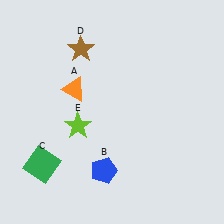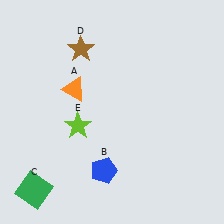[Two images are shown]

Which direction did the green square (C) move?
The green square (C) moved down.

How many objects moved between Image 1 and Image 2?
1 object moved between the two images.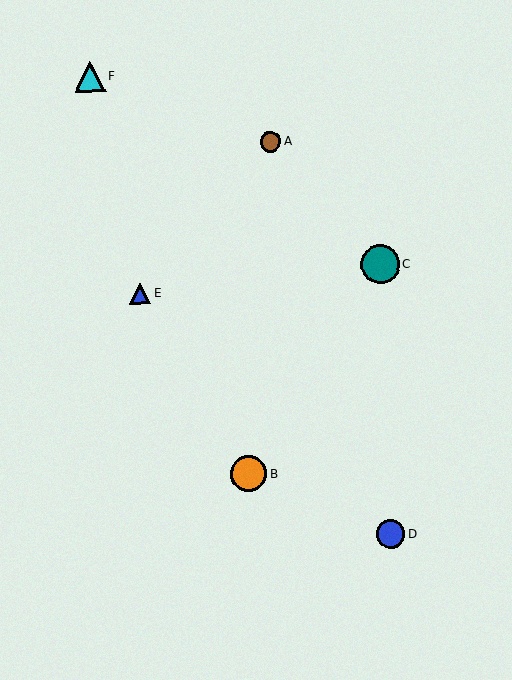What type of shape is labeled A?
Shape A is a brown circle.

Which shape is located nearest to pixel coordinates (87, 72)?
The cyan triangle (labeled F) at (90, 77) is nearest to that location.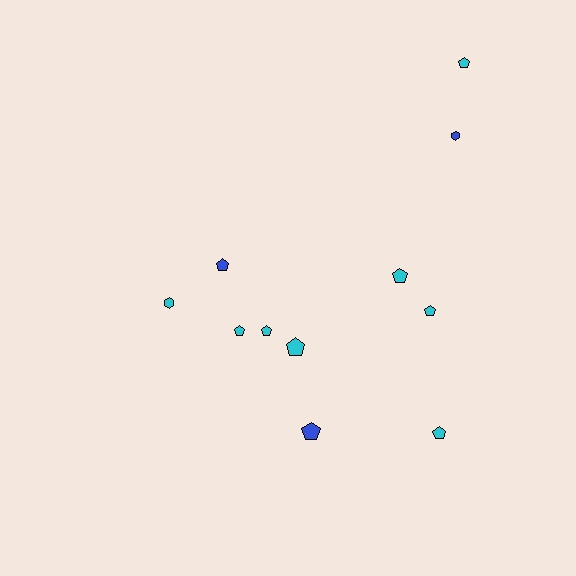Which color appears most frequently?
Cyan, with 8 objects.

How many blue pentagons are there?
There are 2 blue pentagons.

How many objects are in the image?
There are 11 objects.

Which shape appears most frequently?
Pentagon, with 9 objects.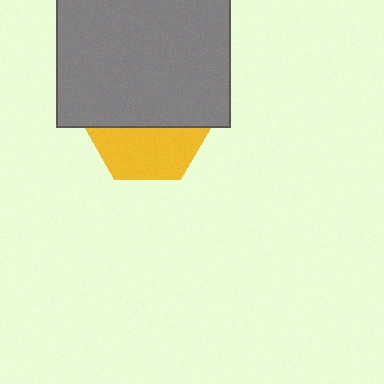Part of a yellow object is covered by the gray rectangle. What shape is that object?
It is a hexagon.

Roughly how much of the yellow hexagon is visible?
A small part of it is visible (roughly 43%).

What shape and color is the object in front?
The object in front is a gray rectangle.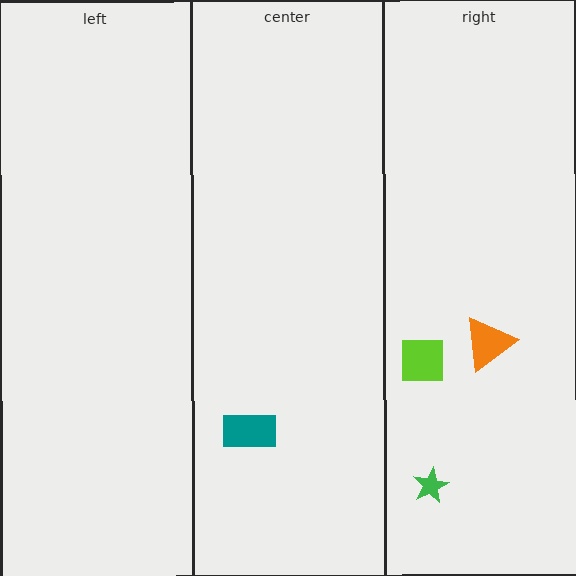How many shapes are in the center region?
1.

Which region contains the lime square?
The right region.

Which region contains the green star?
The right region.